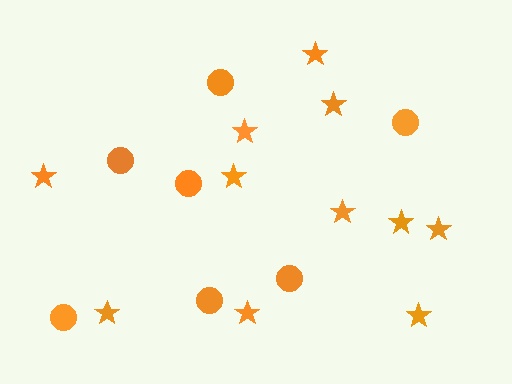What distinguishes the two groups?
There are 2 groups: one group of circles (7) and one group of stars (11).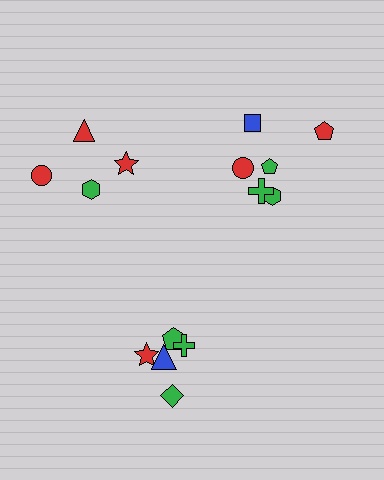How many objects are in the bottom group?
There are 5 objects.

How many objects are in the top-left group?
There are 4 objects.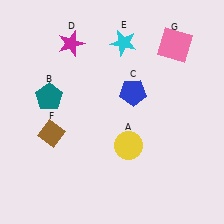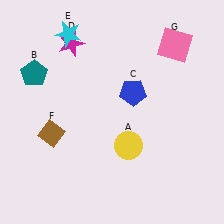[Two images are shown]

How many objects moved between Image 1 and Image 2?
2 objects moved between the two images.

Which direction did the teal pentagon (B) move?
The teal pentagon (B) moved up.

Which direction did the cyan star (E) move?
The cyan star (E) moved left.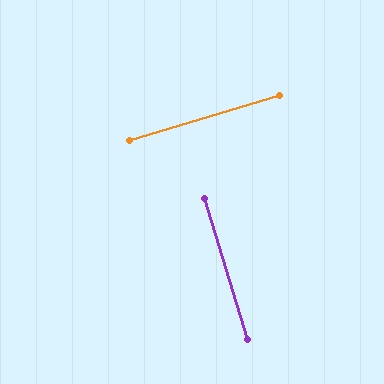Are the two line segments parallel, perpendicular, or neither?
Perpendicular — they meet at approximately 90°.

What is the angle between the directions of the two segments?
Approximately 90 degrees.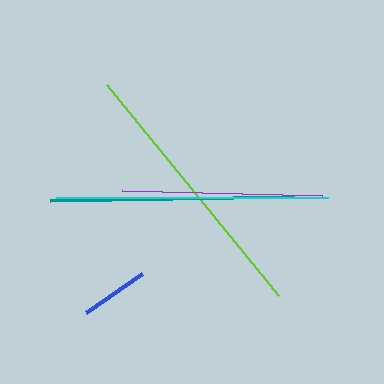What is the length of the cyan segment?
The cyan segment is approximately 271 pixels long.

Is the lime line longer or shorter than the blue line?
The lime line is longer than the blue line.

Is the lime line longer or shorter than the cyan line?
The lime line is longer than the cyan line.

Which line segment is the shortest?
The blue line is the shortest at approximately 68 pixels.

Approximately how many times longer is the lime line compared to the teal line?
The lime line is approximately 1.1 times the length of the teal line.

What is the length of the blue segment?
The blue segment is approximately 68 pixels long.